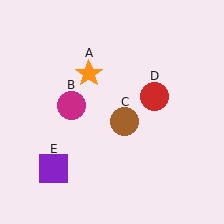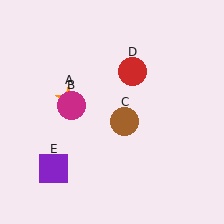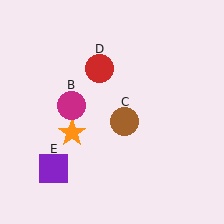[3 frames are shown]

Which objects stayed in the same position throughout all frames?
Magenta circle (object B) and brown circle (object C) and purple square (object E) remained stationary.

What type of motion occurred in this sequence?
The orange star (object A), red circle (object D) rotated counterclockwise around the center of the scene.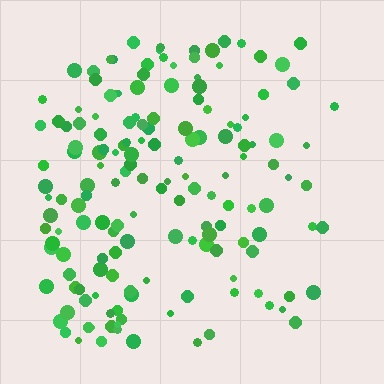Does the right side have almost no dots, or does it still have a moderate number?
Still a moderate number, just noticeably fewer than the left.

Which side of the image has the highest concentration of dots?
The left.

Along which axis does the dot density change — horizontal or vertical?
Horizontal.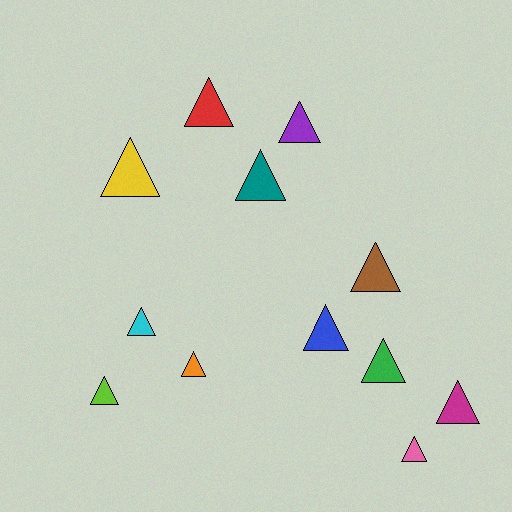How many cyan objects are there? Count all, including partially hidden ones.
There is 1 cyan object.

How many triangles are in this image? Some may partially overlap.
There are 12 triangles.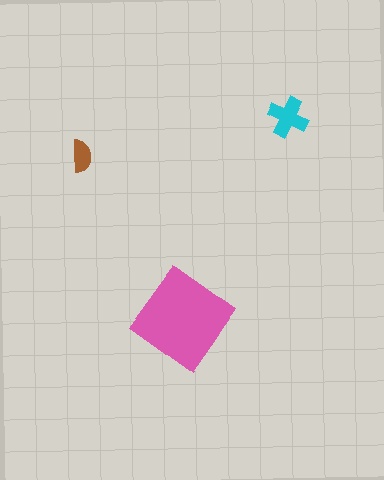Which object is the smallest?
The brown semicircle.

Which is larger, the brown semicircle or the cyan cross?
The cyan cross.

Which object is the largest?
The pink diamond.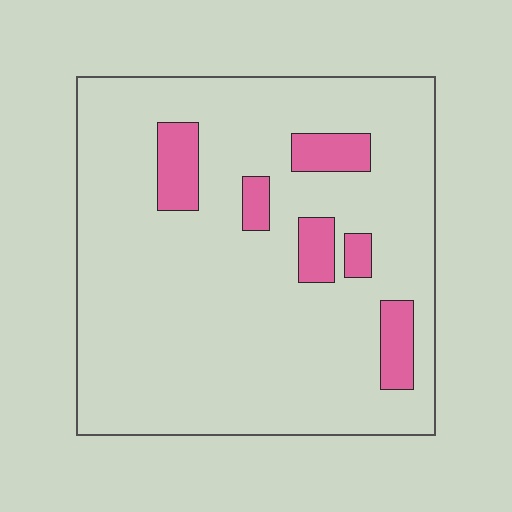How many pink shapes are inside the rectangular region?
6.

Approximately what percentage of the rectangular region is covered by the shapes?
Approximately 10%.